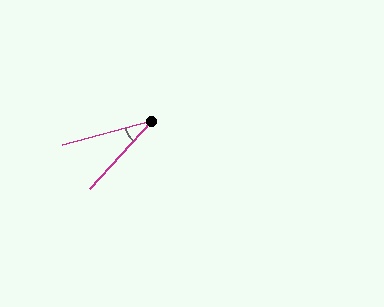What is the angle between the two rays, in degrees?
Approximately 32 degrees.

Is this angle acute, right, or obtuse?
It is acute.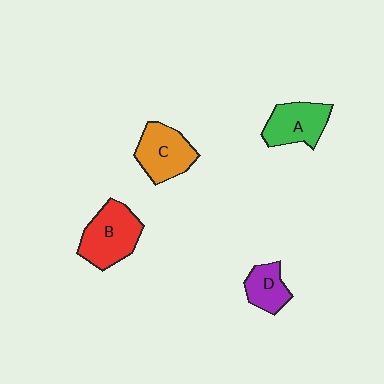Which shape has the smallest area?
Shape D (purple).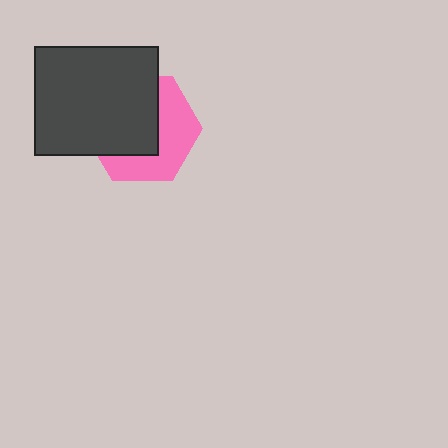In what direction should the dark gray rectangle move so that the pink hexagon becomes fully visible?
The dark gray rectangle should move toward the upper-left. That is the shortest direction to clear the overlap and leave the pink hexagon fully visible.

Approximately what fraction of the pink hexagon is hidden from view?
Roughly 54% of the pink hexagon is hidden behind the dark gray rectangle.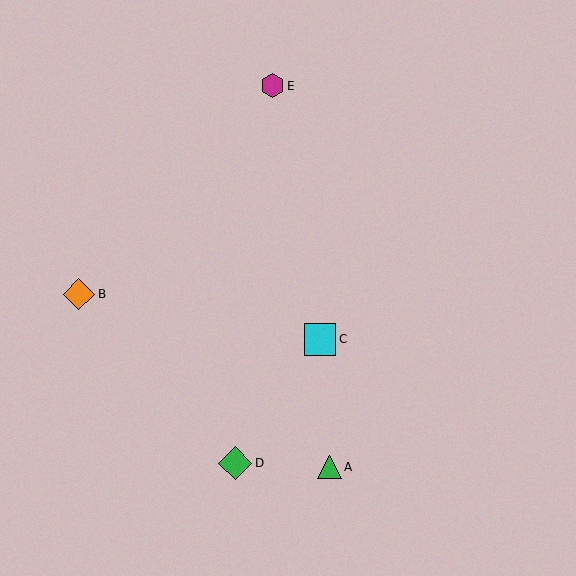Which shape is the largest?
The green diamond (labeled D) is the largest.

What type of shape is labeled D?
Shape D is a green diamond.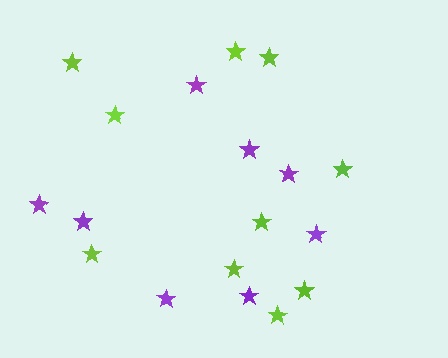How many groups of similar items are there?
There are 2 groups: one group of purple stars (8) and one group of lime stars (10).